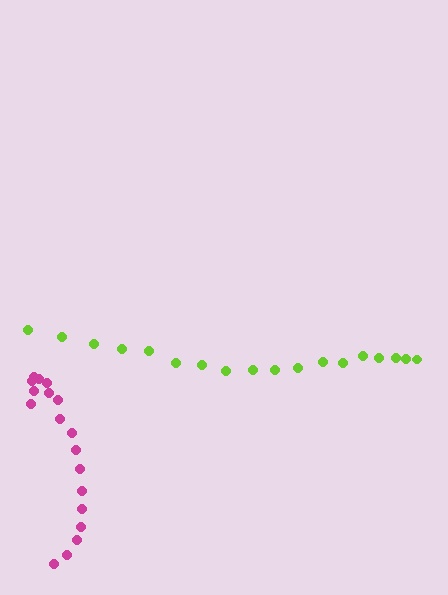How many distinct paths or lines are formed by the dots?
There are 2 distinct paths.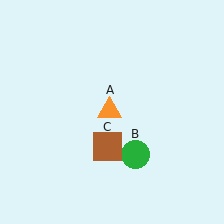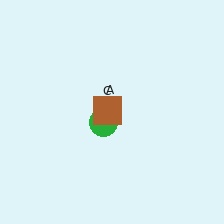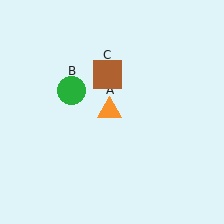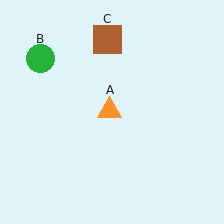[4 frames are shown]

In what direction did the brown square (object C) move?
The brown square (object C) moved up.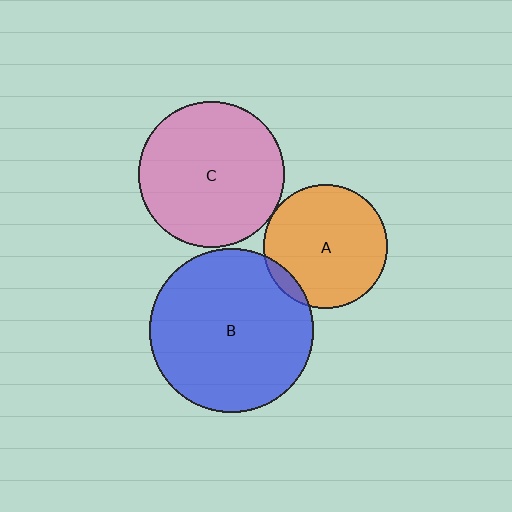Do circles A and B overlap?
Yes.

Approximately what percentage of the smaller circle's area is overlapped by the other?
Approximately 5%.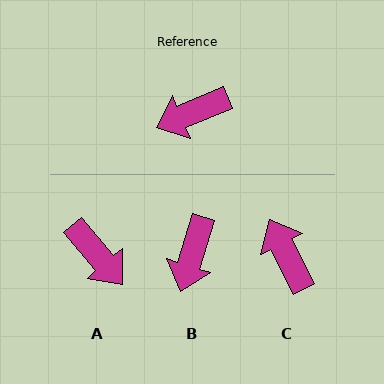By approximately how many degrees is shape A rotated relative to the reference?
Approximately 108 degrees counter-clockwise.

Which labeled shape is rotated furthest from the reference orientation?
A, about 108 degrees away.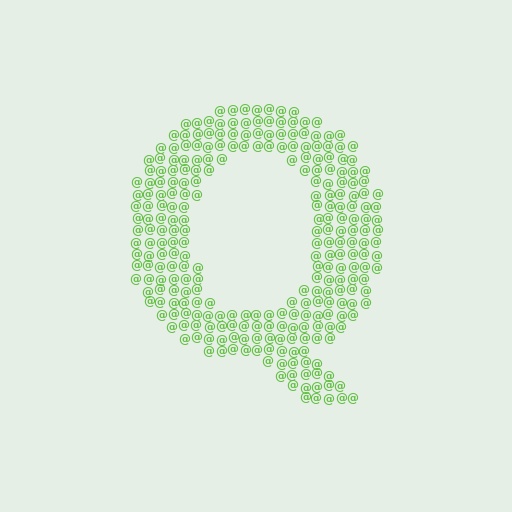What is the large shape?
The large shape is the letter Q.